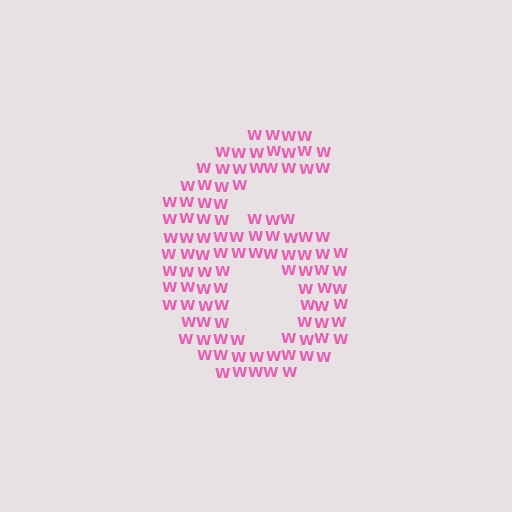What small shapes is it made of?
It is made of small letter W's.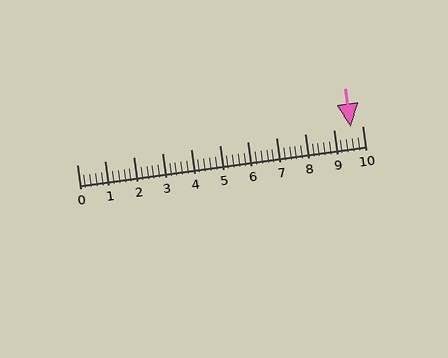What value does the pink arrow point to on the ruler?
The pink arrow points to approximately 9.6.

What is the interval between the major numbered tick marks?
The major tick marks are spaced 1 units apart.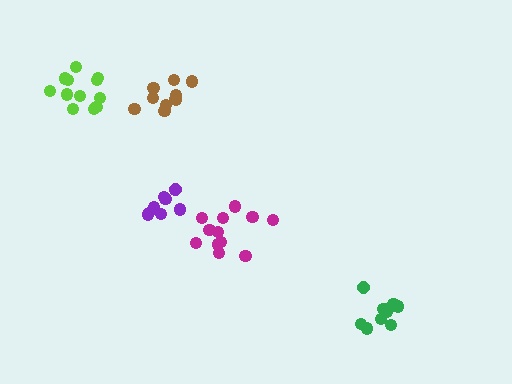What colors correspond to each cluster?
The clusters are colored: lime, green, magenta, purple, brown.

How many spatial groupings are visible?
There are 5 spatial groupings.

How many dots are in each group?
Group 1: 12 dots, Group 2: 10 dots, Group 3: 12 dots, Group 4: 9 dots, Group 5: 10 dots (53 total).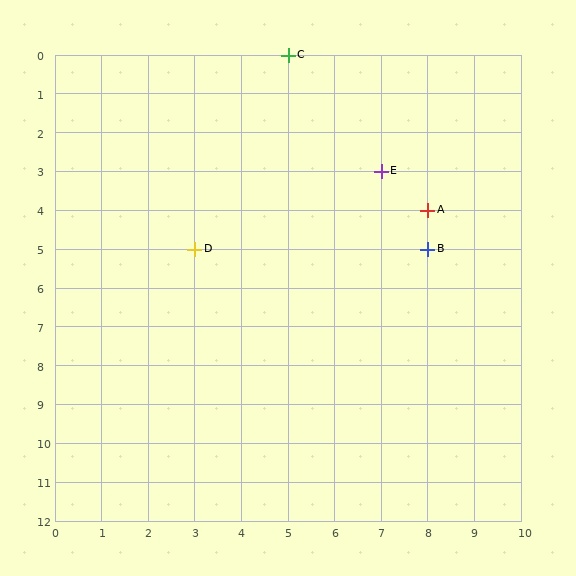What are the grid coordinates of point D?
Point D is at grid coordinates (3, 5).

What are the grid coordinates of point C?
Point C is at grid coordinates (5, 0).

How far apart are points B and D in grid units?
Points B and D are 5 columns apart.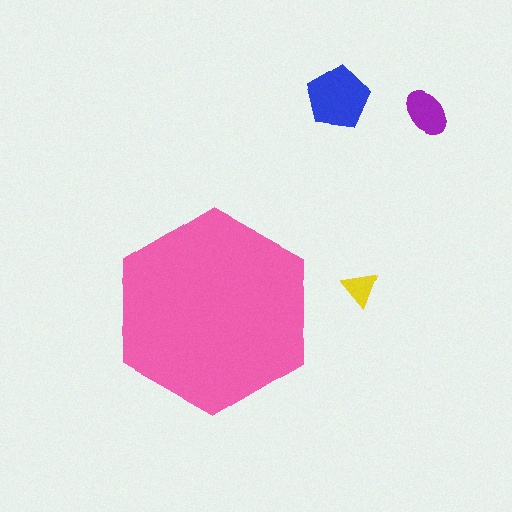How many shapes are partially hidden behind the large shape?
0 shapes are partially hidden.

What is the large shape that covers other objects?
A pink hexagon.